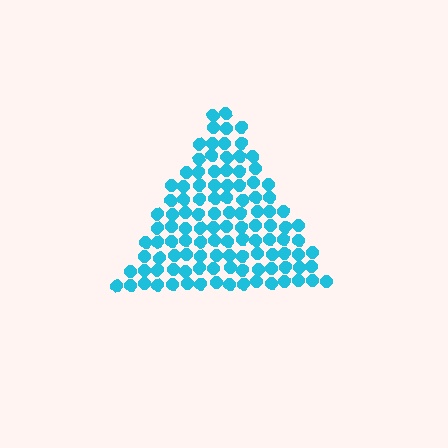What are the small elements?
The small elements are circles.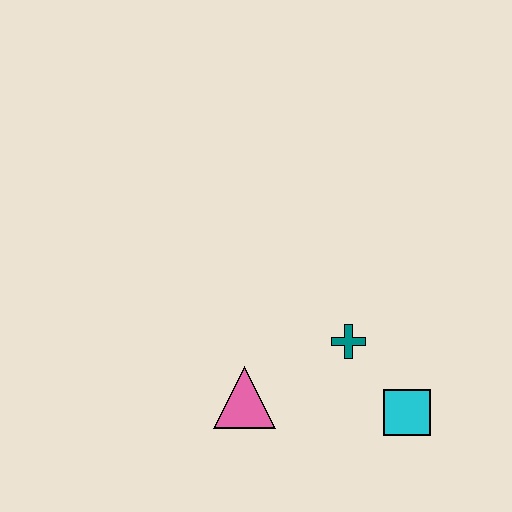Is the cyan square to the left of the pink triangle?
No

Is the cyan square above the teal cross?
No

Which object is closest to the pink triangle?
The teal cross is closest to the pink triangle.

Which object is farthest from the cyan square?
The pink triangle is farthest from the cyan square.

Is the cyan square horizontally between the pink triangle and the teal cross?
No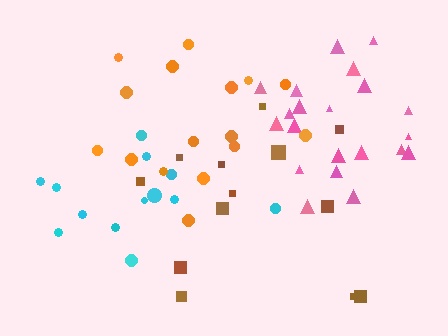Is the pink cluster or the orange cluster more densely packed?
Pink.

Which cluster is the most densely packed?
Pink.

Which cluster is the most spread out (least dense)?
Brown.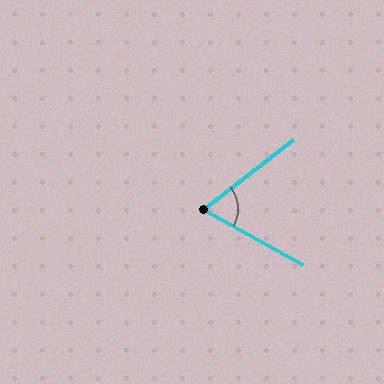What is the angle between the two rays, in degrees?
Approximately 67 degrees.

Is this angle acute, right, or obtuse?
It is acute.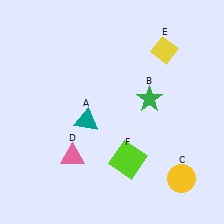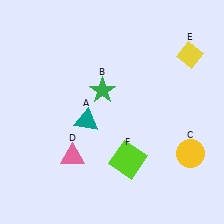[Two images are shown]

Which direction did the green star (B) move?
The green star (B) moved left.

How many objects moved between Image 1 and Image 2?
3 objects moved between the two images.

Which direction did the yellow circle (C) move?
The yellow circle (C) moved up.